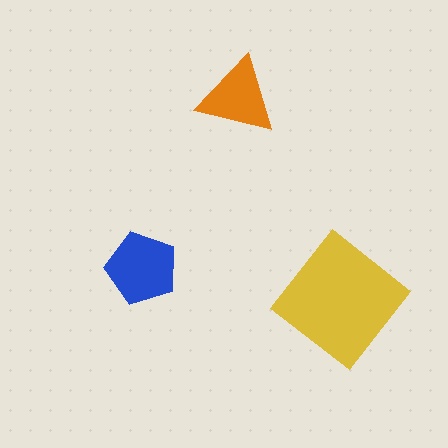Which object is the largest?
The yellow diamond.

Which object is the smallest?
The orange triangle.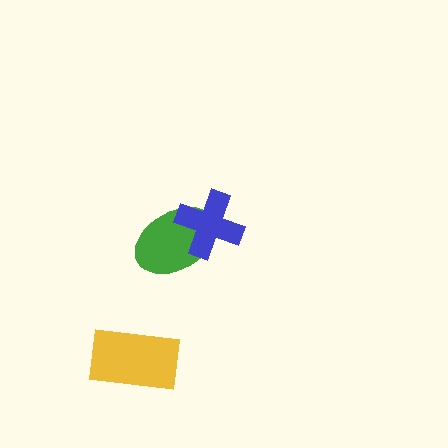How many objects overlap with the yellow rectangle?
0 objects overlap with the yellow rectangle.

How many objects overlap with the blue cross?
1 object overlaps with the blue cross.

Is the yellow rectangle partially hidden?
No, no other shape covers it.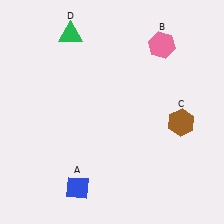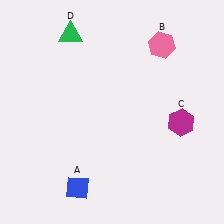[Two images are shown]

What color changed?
The hexagon (C) changed from brown in Image 1 to magenta in Image 2.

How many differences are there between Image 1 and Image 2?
There is 1 difference between the two images.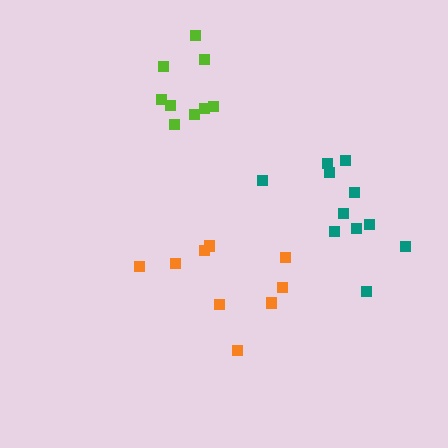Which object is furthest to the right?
The teal cluster is rightmost.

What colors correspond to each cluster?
The clusters are colored: lime, orange, teal.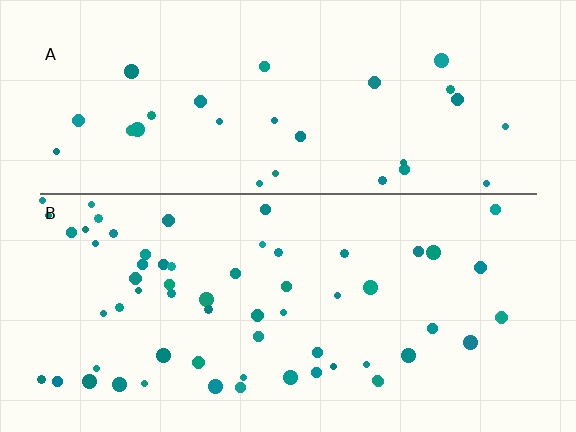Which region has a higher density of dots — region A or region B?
B (the bottom).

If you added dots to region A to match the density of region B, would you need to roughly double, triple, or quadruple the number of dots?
Approximately double.